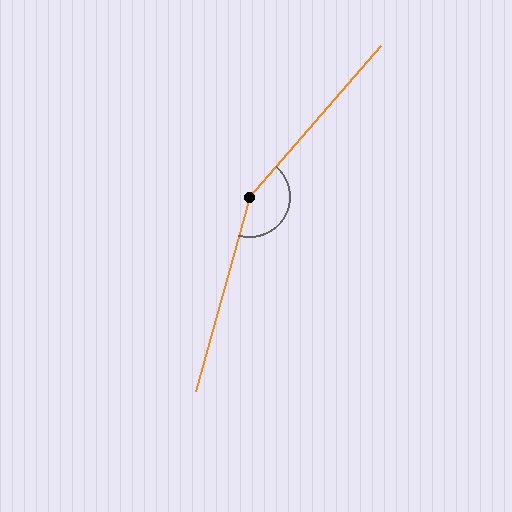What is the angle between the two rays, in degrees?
Approximately 154 degrees.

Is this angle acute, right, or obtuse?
It is obtuse.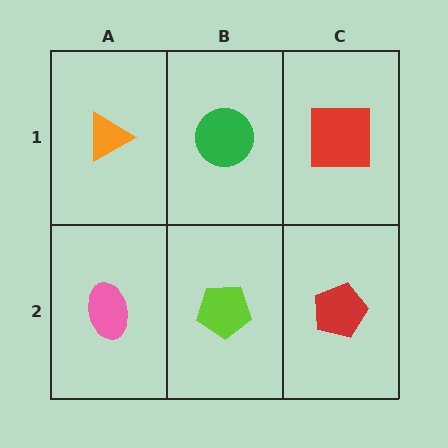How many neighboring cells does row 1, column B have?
3.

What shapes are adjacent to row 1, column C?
A red pentagon (row 2, column C), a green circle (row 1, column B).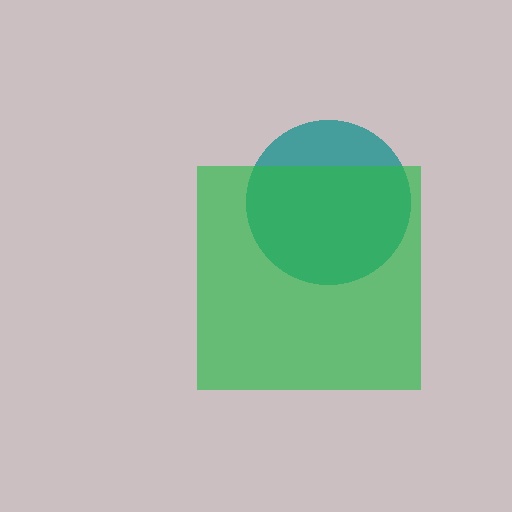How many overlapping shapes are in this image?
There are 2 overlapping shapes in the image.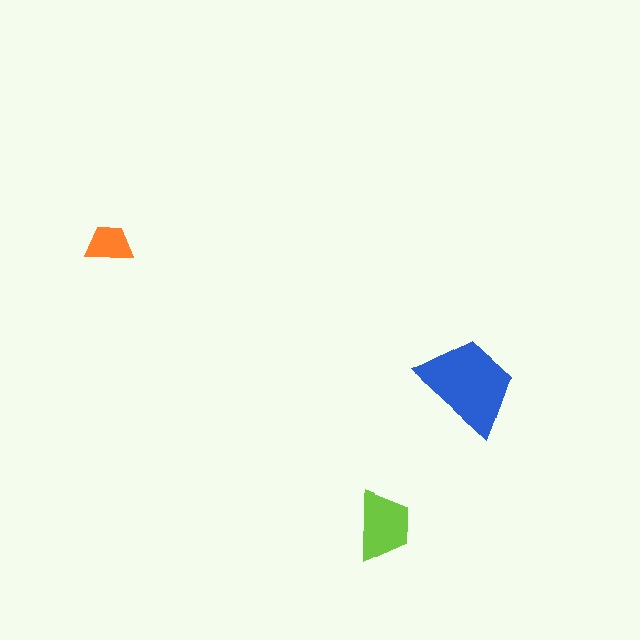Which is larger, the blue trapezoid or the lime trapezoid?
The blue one.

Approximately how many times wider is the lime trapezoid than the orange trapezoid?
About 1.5 times wider.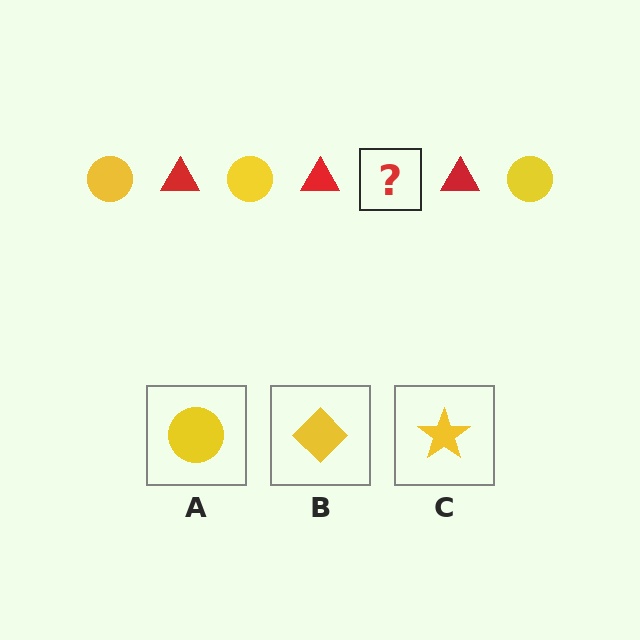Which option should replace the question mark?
Option A.